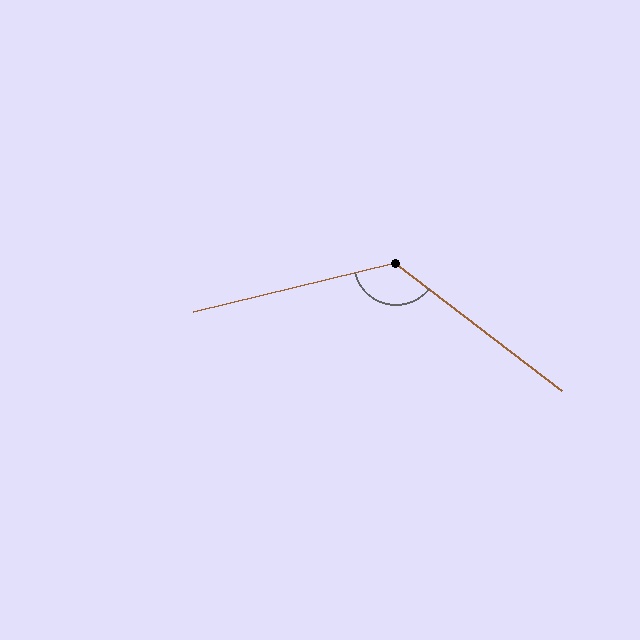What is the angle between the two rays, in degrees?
Approximately 129 degrees.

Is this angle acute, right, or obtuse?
It is obtuse.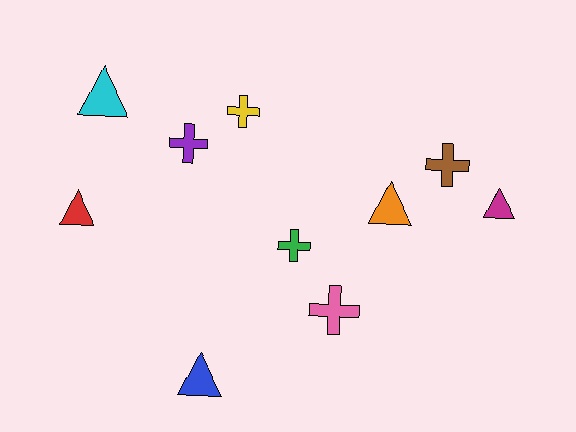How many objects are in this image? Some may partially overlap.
There are 10 objects.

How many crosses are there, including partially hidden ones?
There are 5 crosses.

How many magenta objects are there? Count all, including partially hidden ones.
There is 1 magenta object.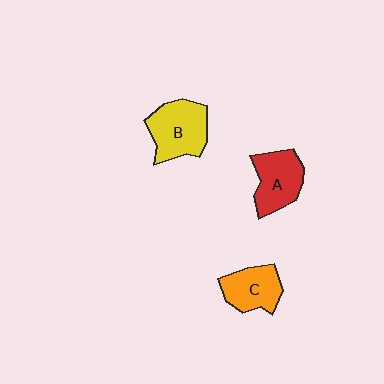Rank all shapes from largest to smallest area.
From largest to smallest: B (yellow), A (red), C (orange).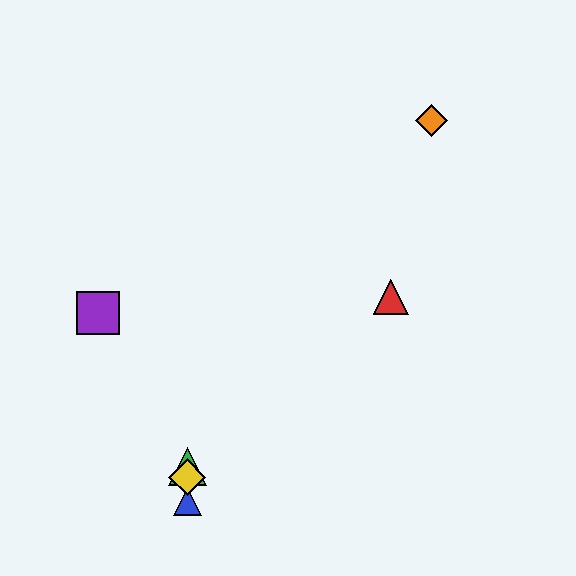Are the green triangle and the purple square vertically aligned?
No, the green triangle is at x≈187 and the purple square is at x≈98.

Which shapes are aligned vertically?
The blue triangle, the green triangle, the yellow diamond are aligned vertically.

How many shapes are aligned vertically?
3 shapes (the blue triangle, the green triangle, the yellow diamond) are aligned vertically.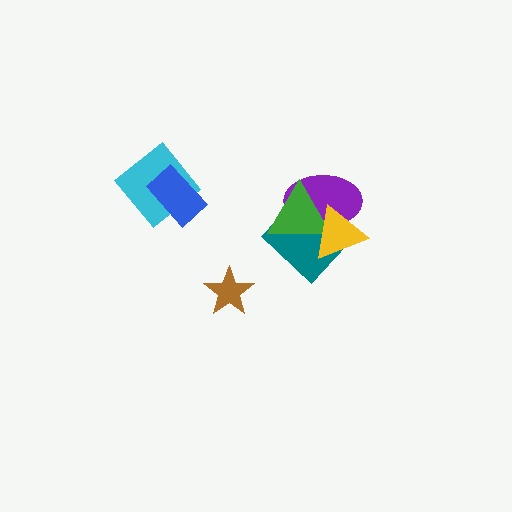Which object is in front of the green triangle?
The yellow triangle is in front of the green triangle.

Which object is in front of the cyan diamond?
The blue rectangle is in front of the cyan diamond.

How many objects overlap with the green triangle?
3 objects overlap with the green triangle.